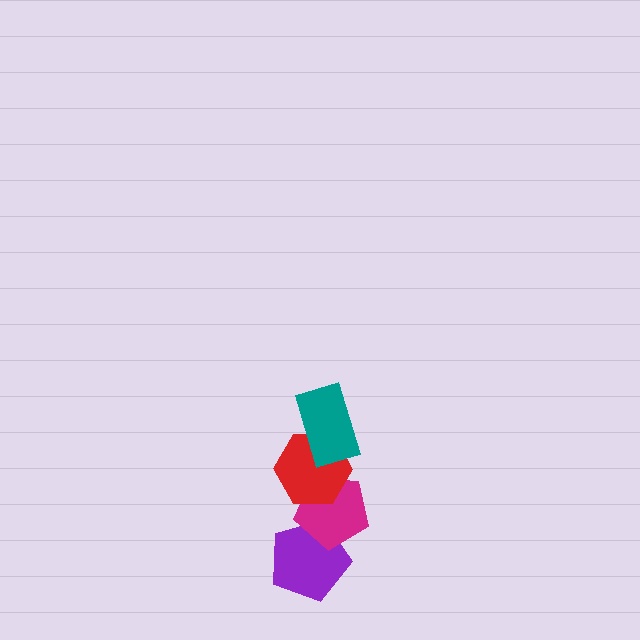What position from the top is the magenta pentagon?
The magenta pentagon is 3rd from the top.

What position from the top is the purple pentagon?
The purple pentagon is 4th from the top.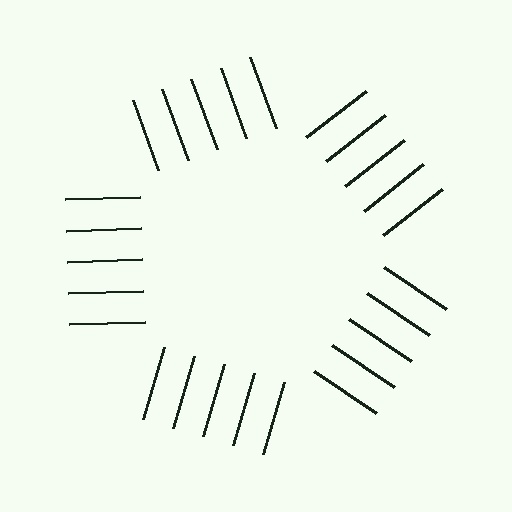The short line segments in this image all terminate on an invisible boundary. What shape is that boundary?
An illusory pentagon — the line segments terminate on its edges but no continuous stroke is drawn.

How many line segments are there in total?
25 — 5 along each of the 5 edges.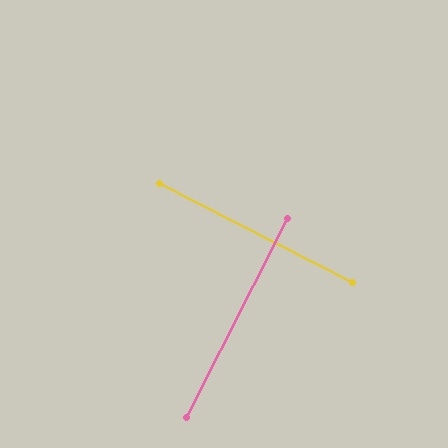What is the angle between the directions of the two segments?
Approximately 90 degrees.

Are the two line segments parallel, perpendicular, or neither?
Perpendicular — they meet at approximately 90°.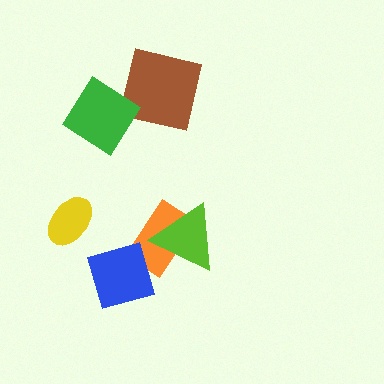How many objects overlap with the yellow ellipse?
0 objects overlap with the yellow ellipse.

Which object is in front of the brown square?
The green diamond is in front of the brown square.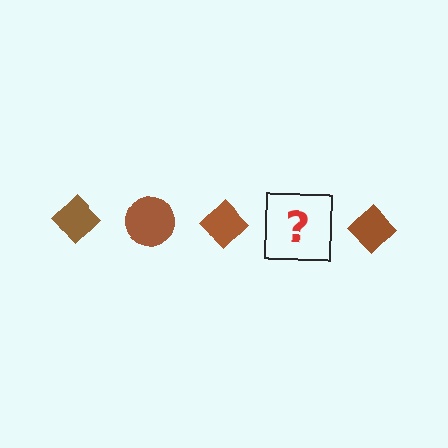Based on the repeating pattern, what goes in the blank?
The blank should be a brown circle.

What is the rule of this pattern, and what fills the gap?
The rule is that the pattern cycles through diamond, circle shapes in brown. The gap should be filled with a brown circle.